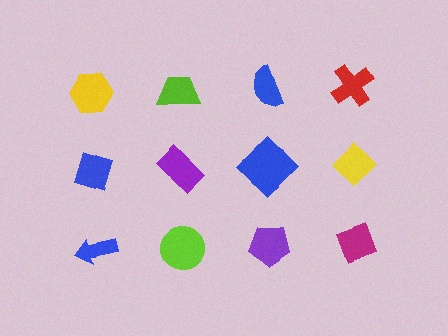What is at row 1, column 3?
A blue semicircle.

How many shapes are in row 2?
4 shapes.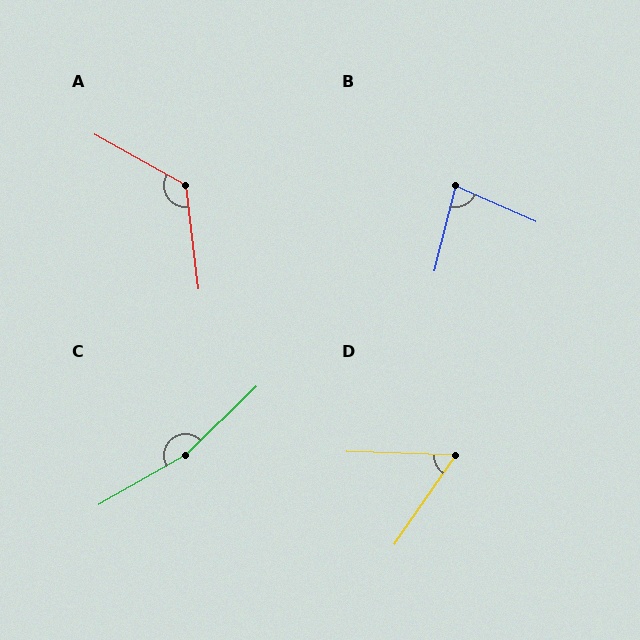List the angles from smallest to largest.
D (58°), B (81°), A (126°), C (166°).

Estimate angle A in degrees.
Approximately 126 degrees.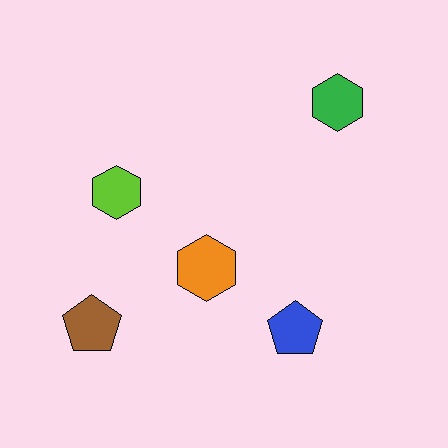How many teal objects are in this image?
There are no teal objects.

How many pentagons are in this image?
There are 2 pentagons.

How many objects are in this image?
There are 5 objects.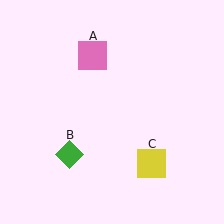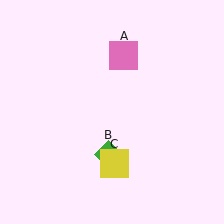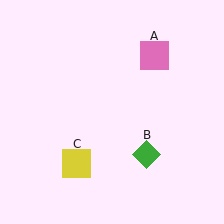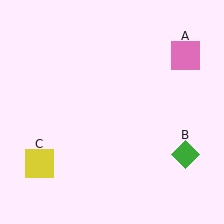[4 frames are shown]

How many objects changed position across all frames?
3 objects changed position: pink square (object A), green diamond (object B), yellow square (object C).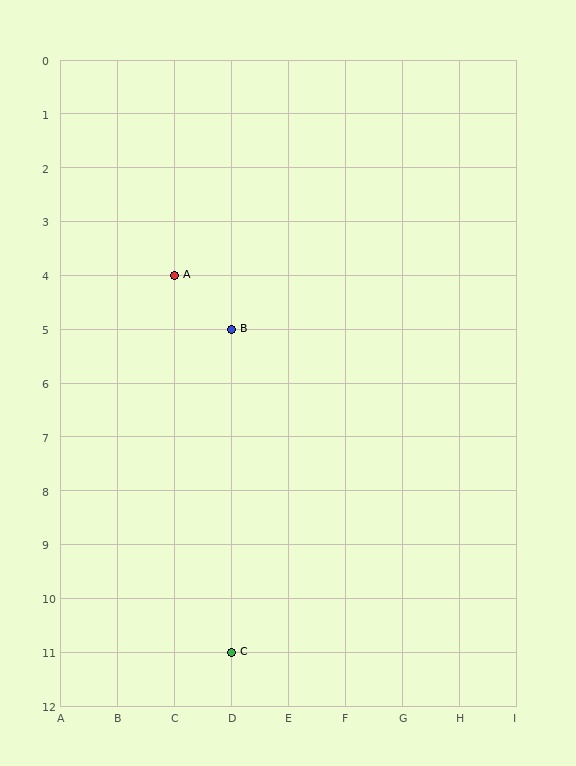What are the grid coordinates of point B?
Point B is at grid coordinates (D, 5).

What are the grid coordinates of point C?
Point C is at grid coordinates (D, 11).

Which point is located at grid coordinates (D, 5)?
Point B is at (D, 5).